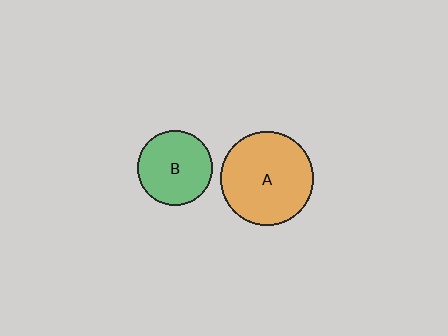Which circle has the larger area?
Circle A (orange).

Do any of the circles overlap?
No, none of the circles overlap.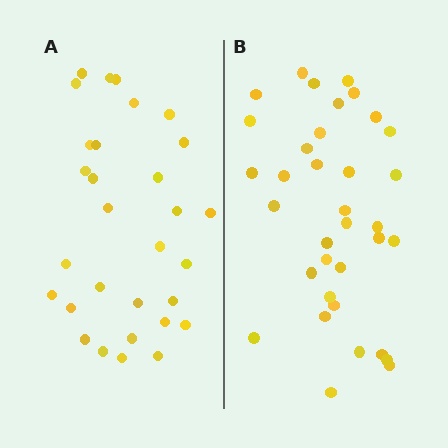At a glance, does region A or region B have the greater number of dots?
Region B (the right region) has more dots.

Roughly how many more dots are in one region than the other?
Region B has about 5 more dots than region A.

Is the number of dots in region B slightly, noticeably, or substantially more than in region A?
Region B has only slightly more — the two regions are fairly close. The ratio is roughly 1.2 to 1.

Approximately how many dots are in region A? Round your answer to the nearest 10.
About 30 dots.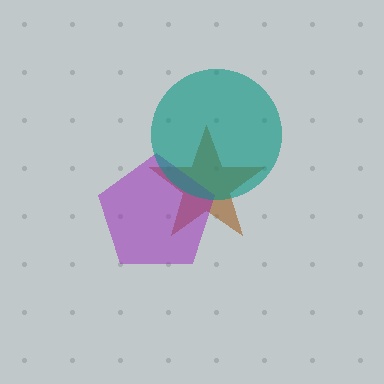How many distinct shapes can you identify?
There are 3 distinct shapes: a brown star, a purple pentagon, a teal circle.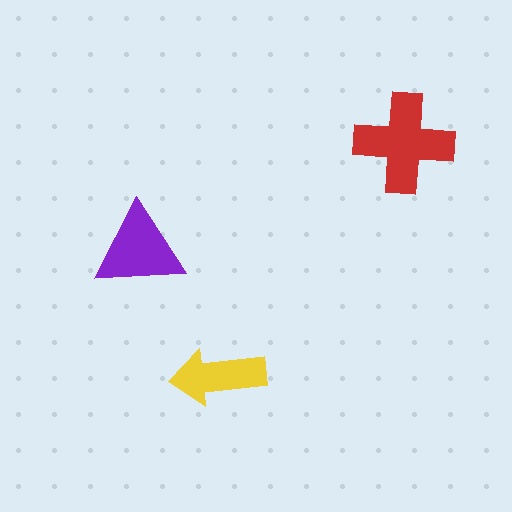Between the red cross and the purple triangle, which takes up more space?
The red cross.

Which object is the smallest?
The yellow arrow.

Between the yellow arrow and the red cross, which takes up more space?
The red cross.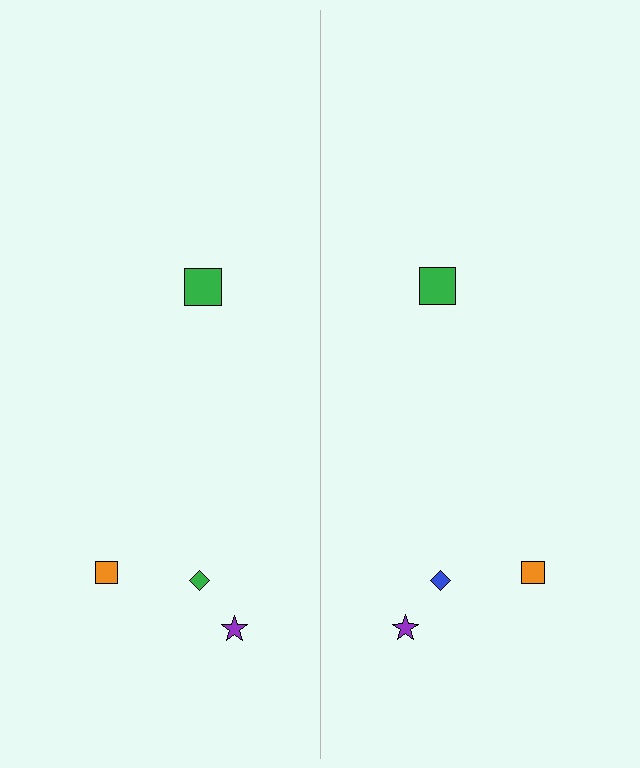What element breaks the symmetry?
The blue diamond on the right side breaks the symmetry — its mirror counterpart is green.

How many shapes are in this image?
There are 8 shapes in this image.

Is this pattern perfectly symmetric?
No, the pattern is not perfectly symmetric. The blue diamond on the right side breaks the symmetry — its mirror counterpart is green.